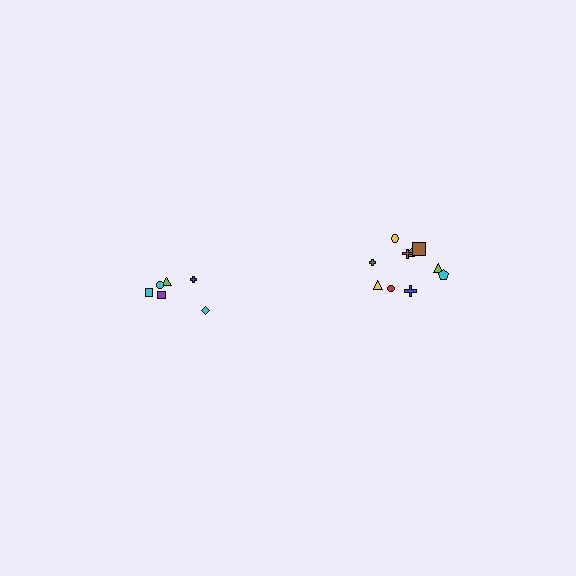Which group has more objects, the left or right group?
The right group.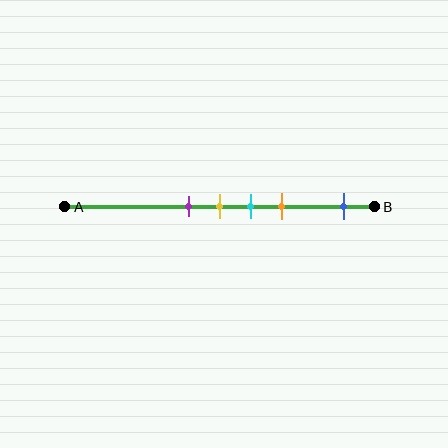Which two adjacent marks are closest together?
The purple and yellow marks are the closest adjacent pair.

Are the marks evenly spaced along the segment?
No, the marks are not evenly spaced.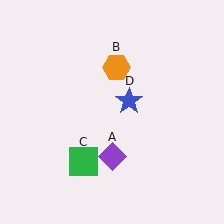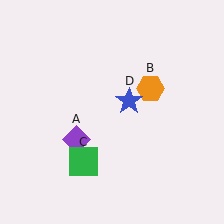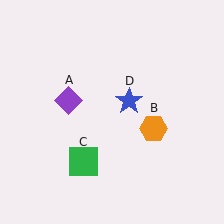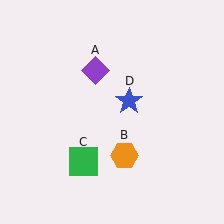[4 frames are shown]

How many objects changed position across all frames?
2 objects changed position: purple diamond (object A), orange hexagon (object B).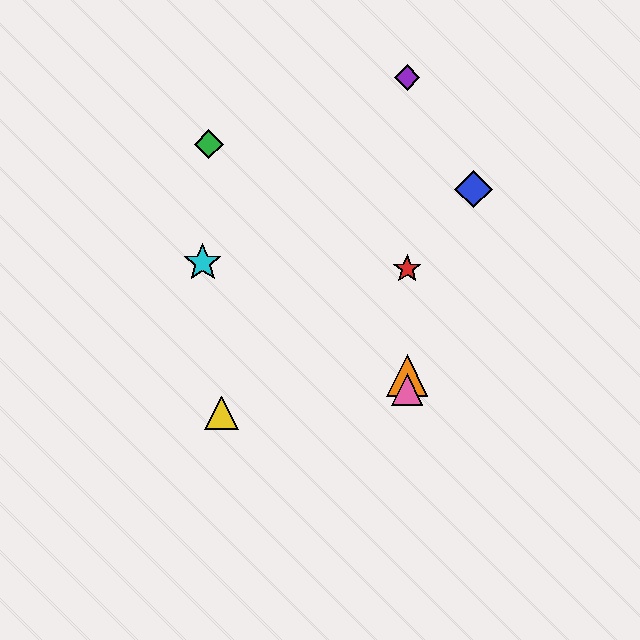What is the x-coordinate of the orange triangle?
The orange triangle is at x≈407.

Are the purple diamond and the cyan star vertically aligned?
No, the purple diamond is at x≈407 and the cyan star is at x≈203.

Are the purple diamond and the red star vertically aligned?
Yes, both are at x≈407.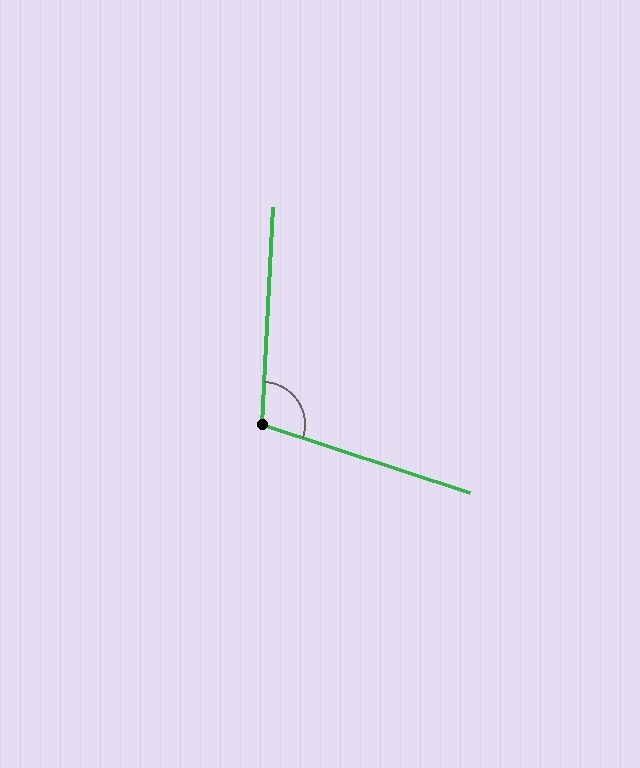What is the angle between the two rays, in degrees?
Approximately 105 degrees.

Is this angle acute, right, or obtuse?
It is obtuse.